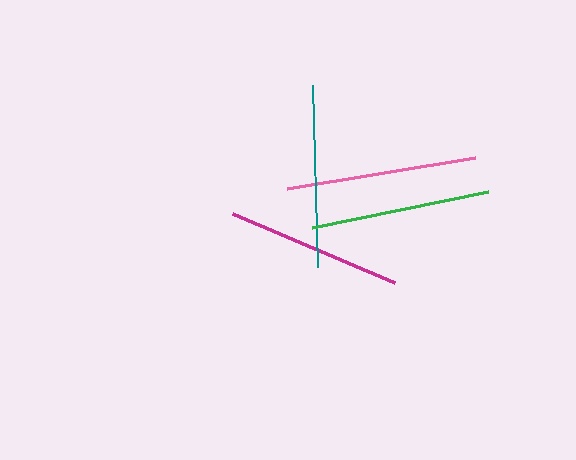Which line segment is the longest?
The pink line is the longest at approximately 191 pixels.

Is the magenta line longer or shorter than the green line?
The green line is longer than the magenta line.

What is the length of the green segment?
The green segment is approximately 180 pixels long.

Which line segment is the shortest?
The magenta line is the shortest at approximately 176 pixels.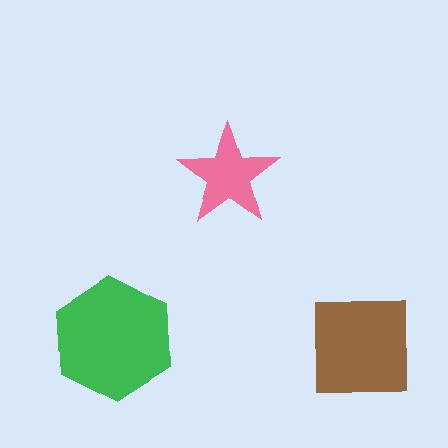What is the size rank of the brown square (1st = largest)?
2nd.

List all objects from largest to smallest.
The green hexagon, the brown square, the pink star.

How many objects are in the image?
There are 3 objects in the image.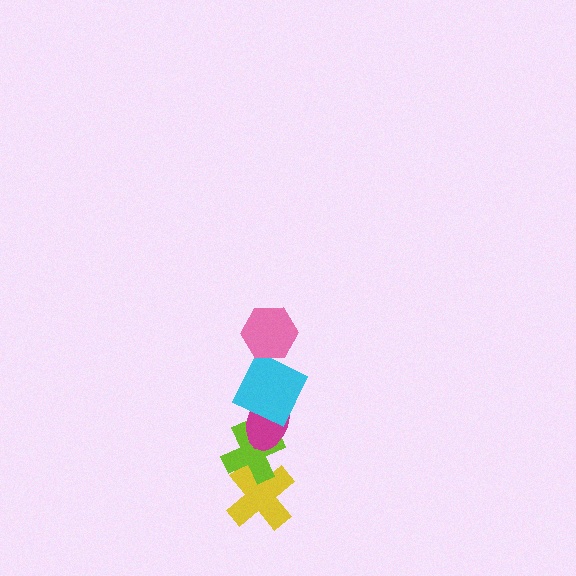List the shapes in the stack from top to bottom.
From top to bottom: the pink hexagon, the cyan square, the magenta ellipse, the lime cross, the yellow cross.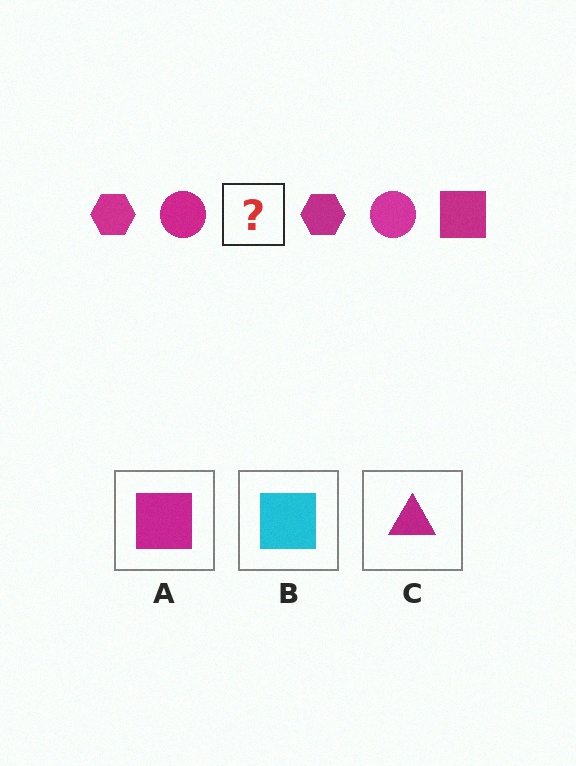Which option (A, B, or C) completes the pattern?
A.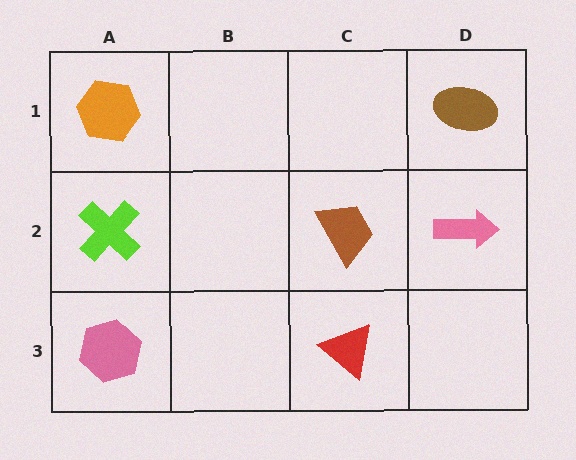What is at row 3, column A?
A pink hexagon.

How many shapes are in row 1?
2 shapes.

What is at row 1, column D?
A brown ellipse.